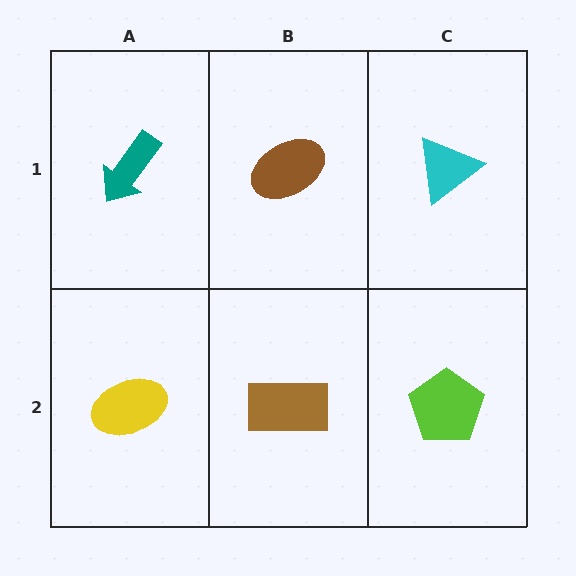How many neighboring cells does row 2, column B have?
3.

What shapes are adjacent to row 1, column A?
A yellow ellipse (row 2, column A), a brown ellipse (row 1, column B).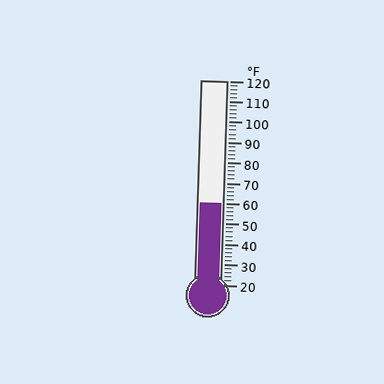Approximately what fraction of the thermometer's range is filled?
The thermometer is filled to approximately 40% of its range.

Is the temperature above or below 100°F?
The temperature is below 100°F.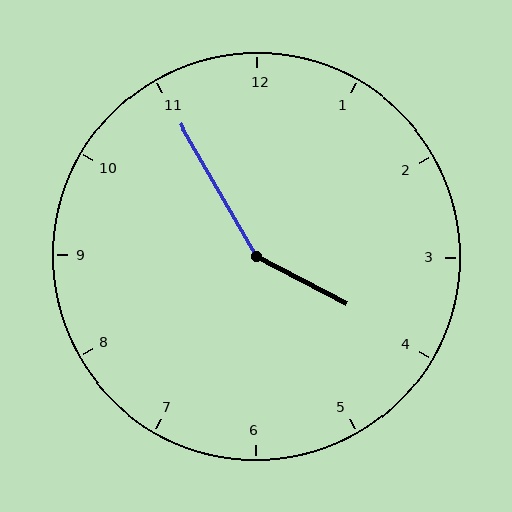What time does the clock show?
3:55.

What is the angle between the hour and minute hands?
Approximately 148 degrees.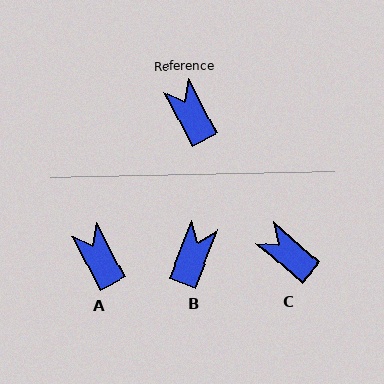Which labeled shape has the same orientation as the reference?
A.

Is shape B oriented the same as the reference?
No, it is off by about 48 degrees.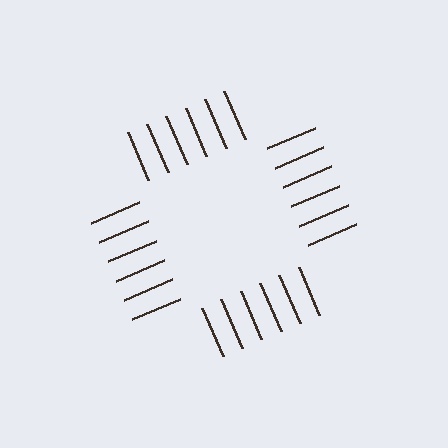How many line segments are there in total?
24 — 6 along each of the 4 edges.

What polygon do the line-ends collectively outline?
An illusory square — the line segments terminate on its edges but no continuous stroke is drawn.